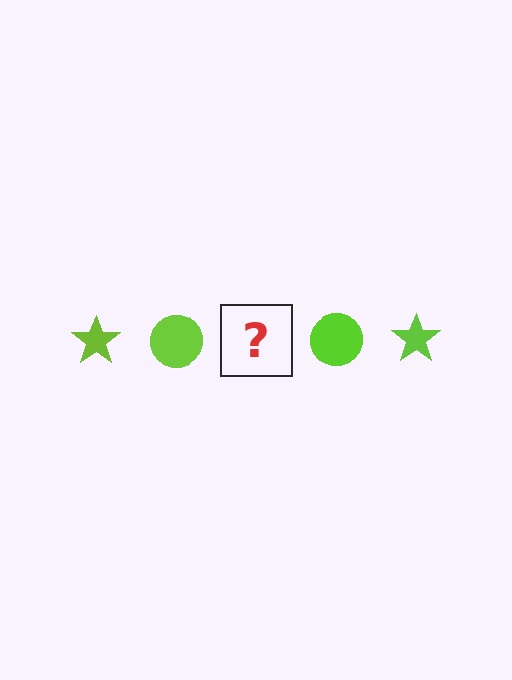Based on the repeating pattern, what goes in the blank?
The blank should be a lime star.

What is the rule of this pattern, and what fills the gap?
The rule is that the pattern cycles through star, circle shapes in lime. The gap should be filled with a lime star.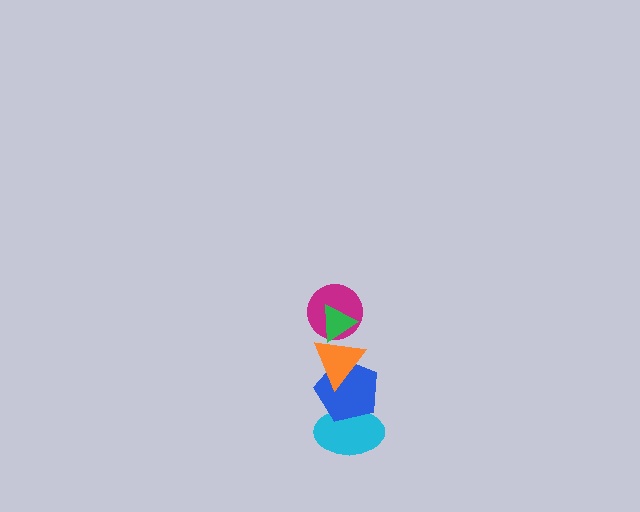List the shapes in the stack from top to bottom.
From top to bottom: the green triangle, the magenta circle, the orange triangle, the blue pentagon, the cyan ellipse.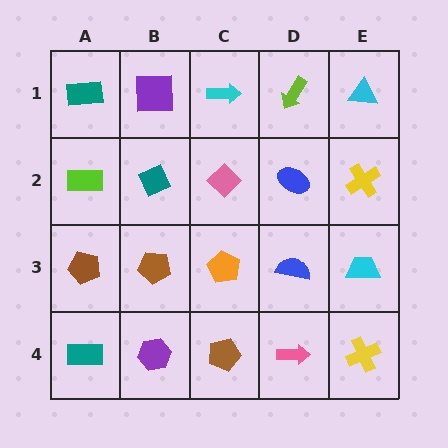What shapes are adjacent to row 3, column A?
A lime rectangle (row 2, column A), a teal rectangle (row 4, column A), a brown pentagon (row 3, column B).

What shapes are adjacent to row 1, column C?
A pink diamond (row 2, column C), a purple square (row 1, column B), a lime arrow (row 1, column D).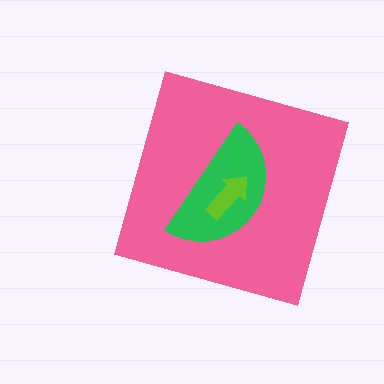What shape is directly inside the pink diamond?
The green semicircle.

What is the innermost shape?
The lime arrow.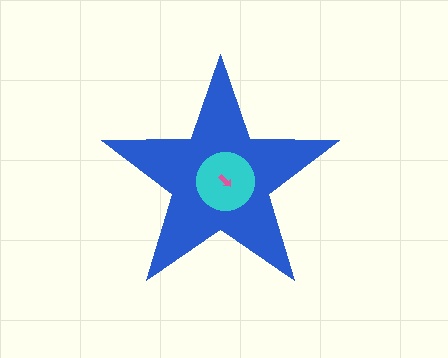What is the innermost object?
The pink arrow.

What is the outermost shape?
The blue star.